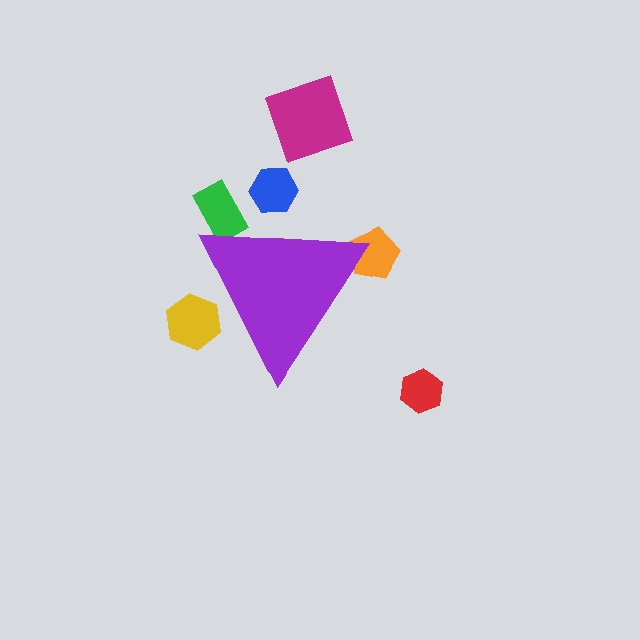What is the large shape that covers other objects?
A purple triangle.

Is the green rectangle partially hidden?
Yes, the green rectangle is partially hidden behind the purple triangle.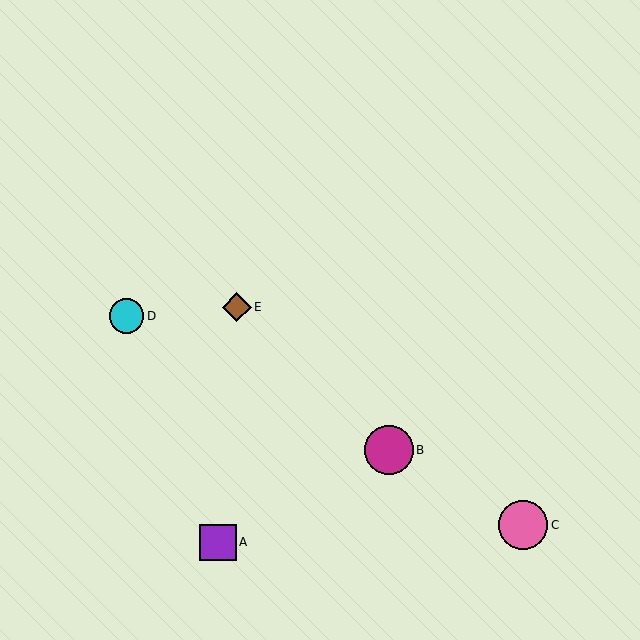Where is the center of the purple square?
The center of the purple square is at (218, 542).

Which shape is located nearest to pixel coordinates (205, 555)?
The purple square (labeled A) at (218, 542) is nearest to that location.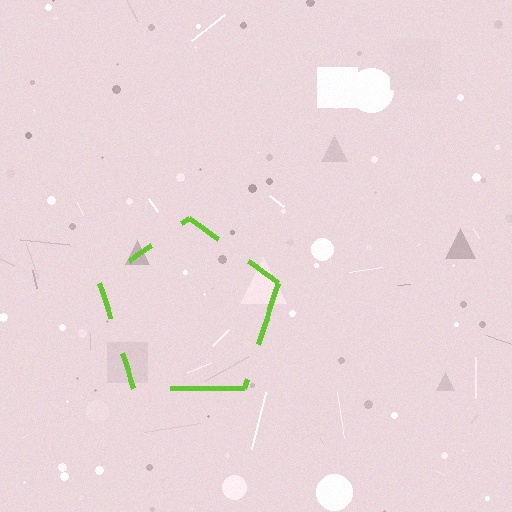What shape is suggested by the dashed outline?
The dashed outline suggests a pentagon.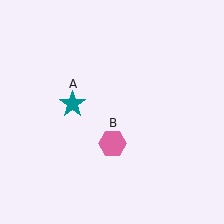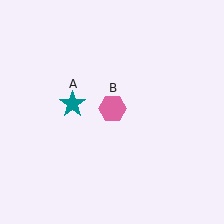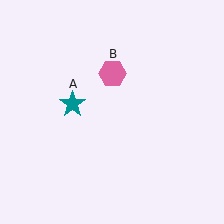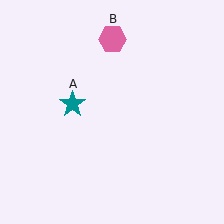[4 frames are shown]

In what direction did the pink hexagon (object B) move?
The pink hexagon (object B) moved up.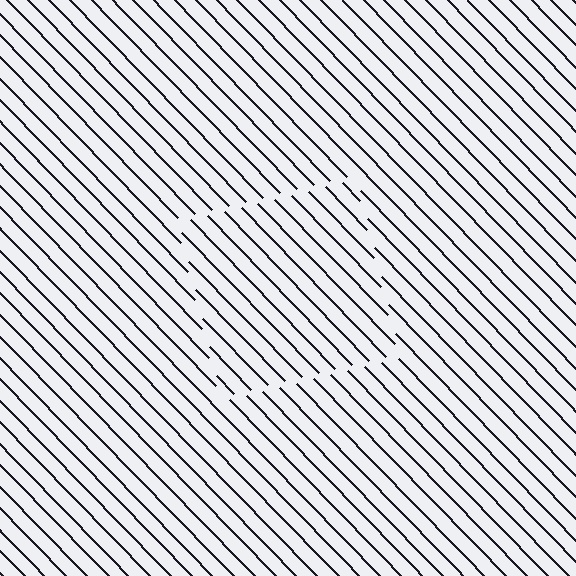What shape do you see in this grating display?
An illusory square. The interior of the shape contains the same grating, shifted by half a period — the contour is defined by the phase discontinuity where line-ends from the inner and outer gratings abut.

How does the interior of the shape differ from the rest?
The interior of the shape contains the same grating, shifted by half a period — the contour is defined by the phase discontinuity where line-ends from the inner and outer gratings abut.